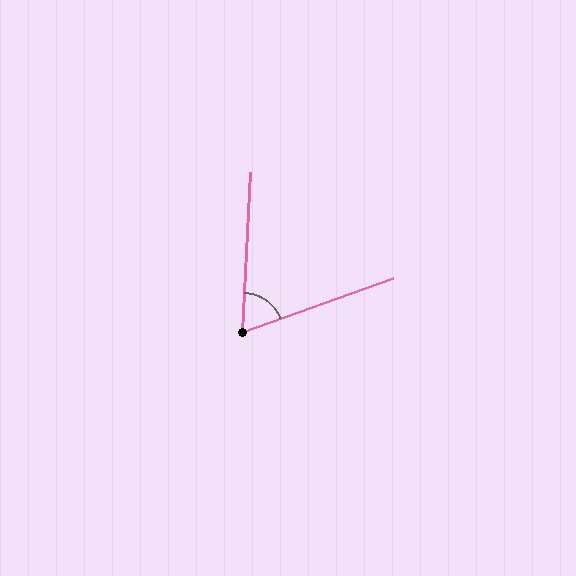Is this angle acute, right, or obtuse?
It is acute.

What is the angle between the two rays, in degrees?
Approximately 68 degrees.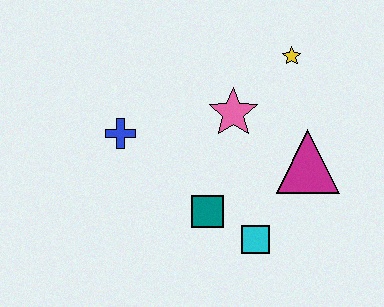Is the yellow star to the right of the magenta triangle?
No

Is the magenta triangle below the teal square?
No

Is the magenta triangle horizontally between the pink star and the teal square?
No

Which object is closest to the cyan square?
The teal square is closest to the cyan square.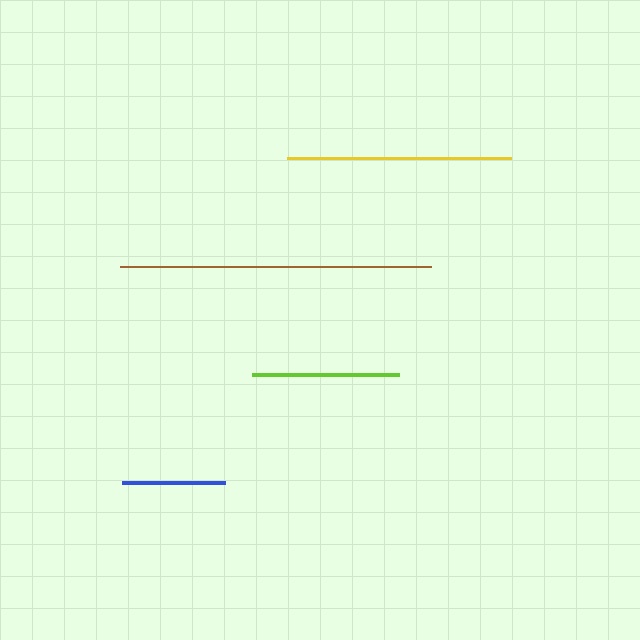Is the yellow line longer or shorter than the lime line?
The yellow line is longer than the lime line.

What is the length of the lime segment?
The lime segment is approximately 147 pixels long.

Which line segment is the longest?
The brown line is the longest at approximately 311 pixels.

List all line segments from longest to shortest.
From longest to shortest: brown, yellow, lime, blue.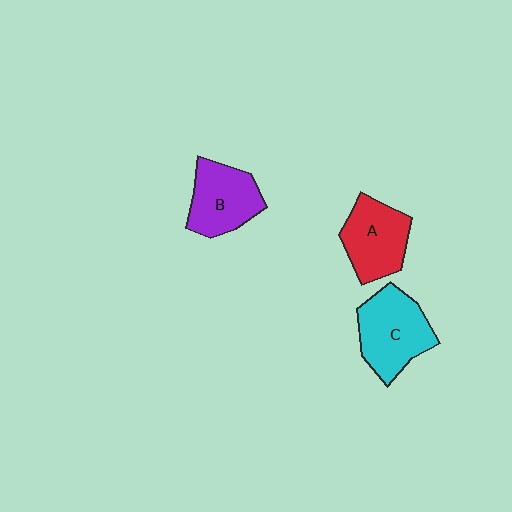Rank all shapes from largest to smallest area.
From largest to smallest: C (cyan), A (red), B (purple).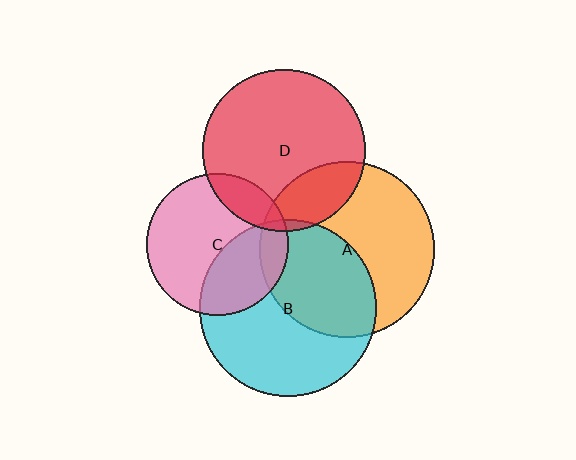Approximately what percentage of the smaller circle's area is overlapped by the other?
Approximately 45%.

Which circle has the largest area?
Circle B (cyan).